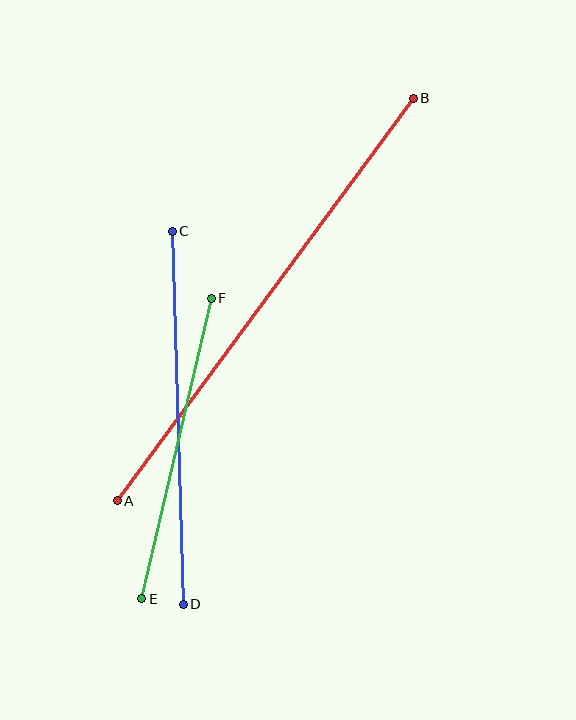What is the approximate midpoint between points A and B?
The midpoint is at approximately (265, 300) pixels.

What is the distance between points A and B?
The distance is approximately 499 pixels.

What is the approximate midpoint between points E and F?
The midpoint is at approximately (176, 448) pixels.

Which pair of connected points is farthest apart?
Points A and B are farthest apart.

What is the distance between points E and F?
The distance is approximately 308 pixels.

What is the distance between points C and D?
The distance is approximately 373 pixels.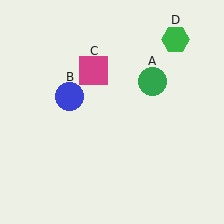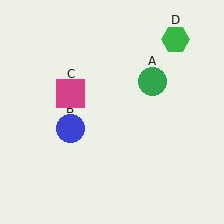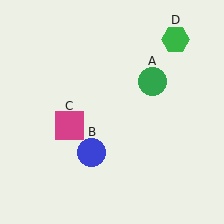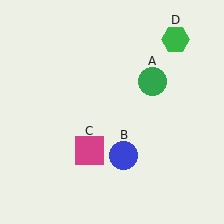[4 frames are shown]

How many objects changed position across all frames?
2 objects changed position: blue circle (object B), magenta square (object C).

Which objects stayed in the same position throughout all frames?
Green circle (object A) and green hexagon (object D) remained stationary.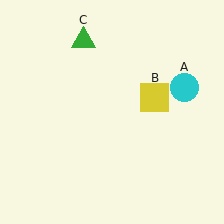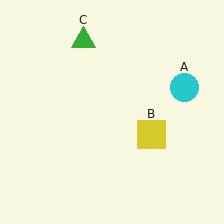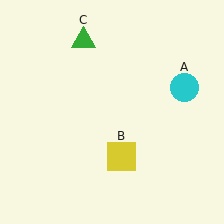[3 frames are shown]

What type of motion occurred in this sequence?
The yellow square (object B) rotated clockwise around the center of the scene.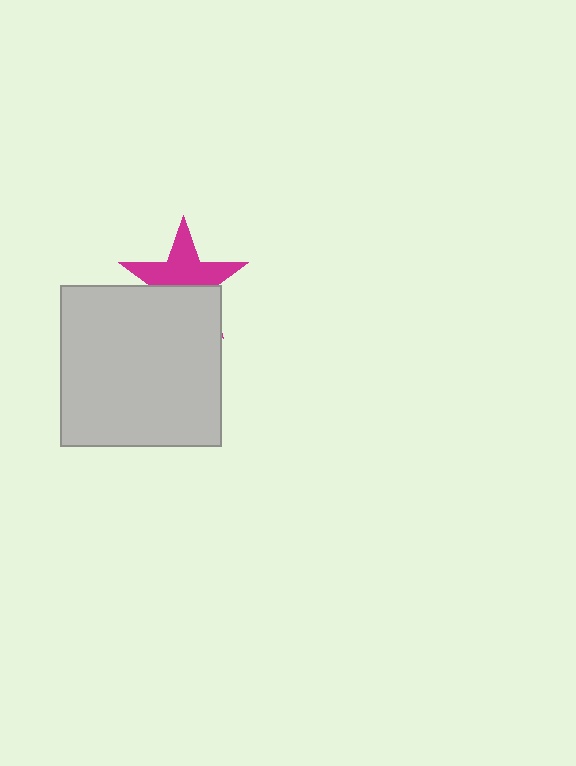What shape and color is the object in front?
The object in front is a light gray square.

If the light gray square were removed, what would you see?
You would see the complete magenta star.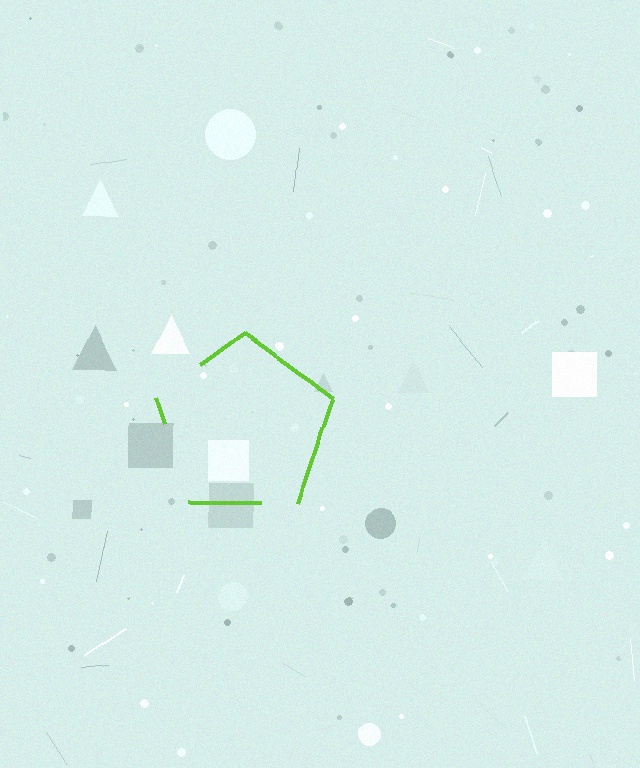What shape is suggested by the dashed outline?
The dashed outline suggests a pentagon.